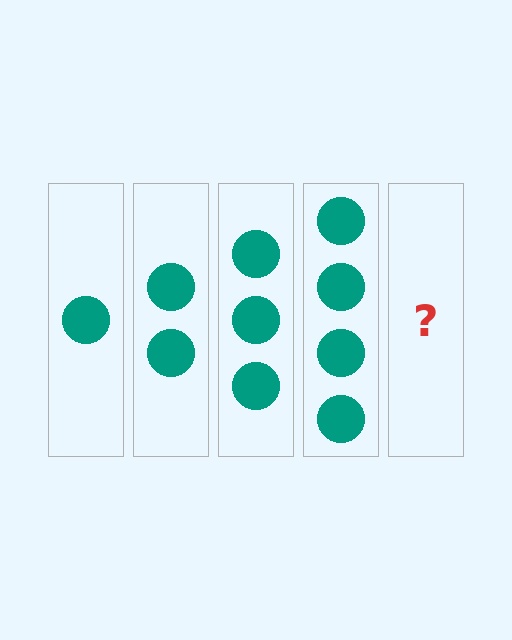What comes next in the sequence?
The next element should be 5 circles.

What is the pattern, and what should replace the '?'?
The pattern is that each step adds one more circle. The '?' should be 5 circles.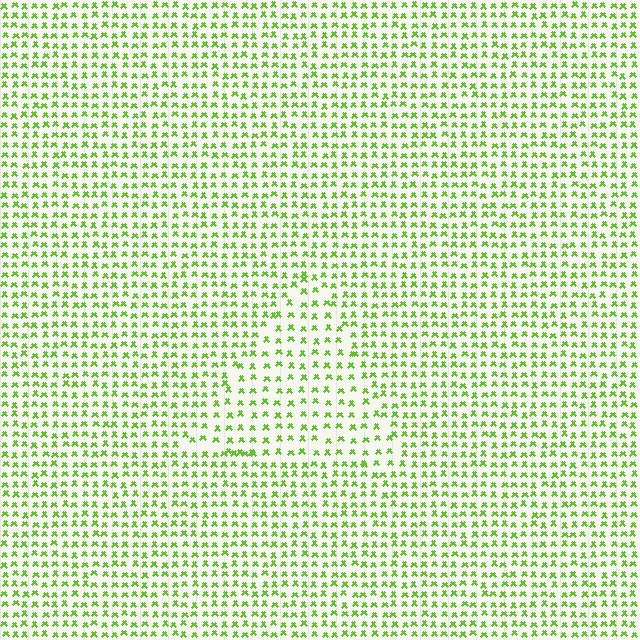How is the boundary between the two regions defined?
The boundary is defined by a change in element density (approximately 1.5x ratio). All elements are the same color, size, and shape.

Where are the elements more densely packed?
The elements are more densely packed outside the triangle boundary.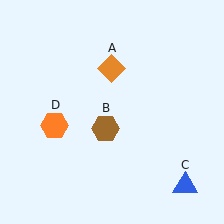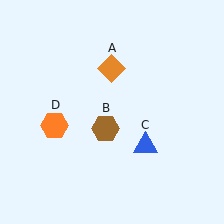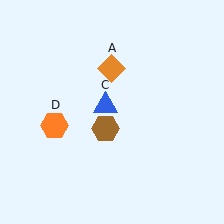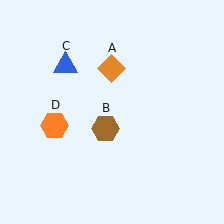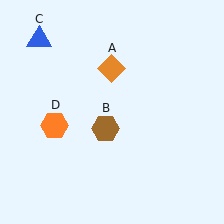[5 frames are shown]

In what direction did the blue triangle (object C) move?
The blue triangle (object C) moved up and to the left.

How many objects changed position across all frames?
1 object changed position: blue triangle (object C).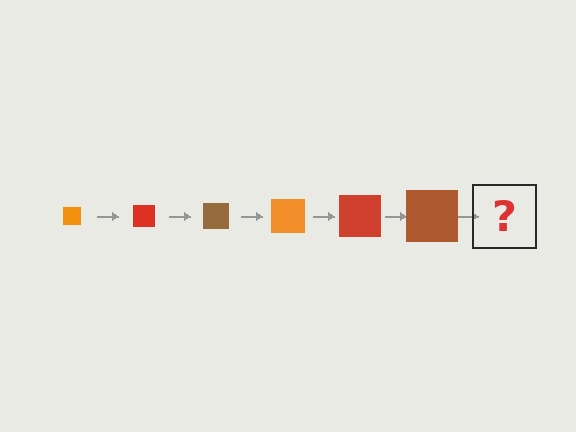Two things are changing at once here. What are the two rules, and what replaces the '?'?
The two rules are that the square grows larger each step and the color cycles through orange, red, and brown. The '?' should be an orange square, larger than the previous one.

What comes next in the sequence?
The next element should be an orange square, larger than the previous one.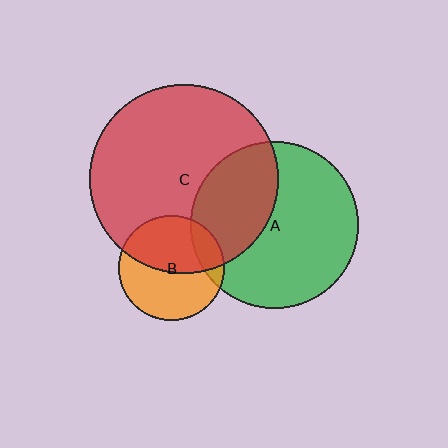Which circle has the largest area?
Circle C (red).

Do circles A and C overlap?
Yes.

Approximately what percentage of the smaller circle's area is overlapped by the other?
Approximately 35%.